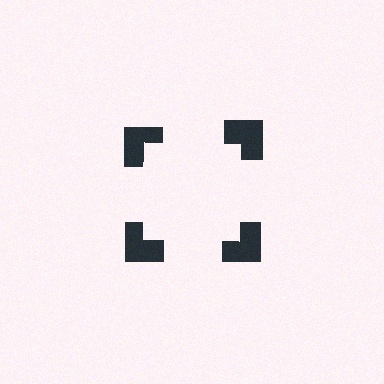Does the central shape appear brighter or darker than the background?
It typically appears slightly brighter than the background, even though no actual brightness change is drawn.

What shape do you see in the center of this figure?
An illusory square — its edges are inferred from the aligned wedge cuts in the notched squares, not physically drawn.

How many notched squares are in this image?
There are 4 — one at each vertex of the illusory square.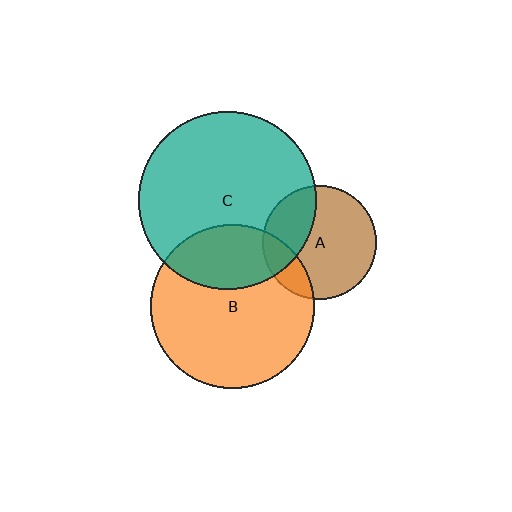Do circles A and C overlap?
Yes.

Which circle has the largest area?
Circle C (teal).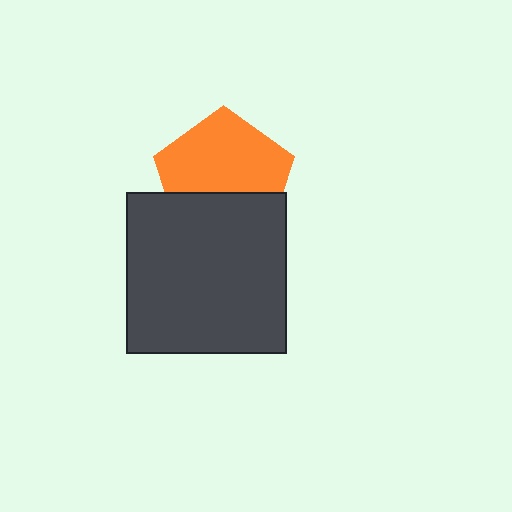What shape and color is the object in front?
The object in front is a dark gray square.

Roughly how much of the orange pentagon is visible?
About half of it is visible (roughly 62%).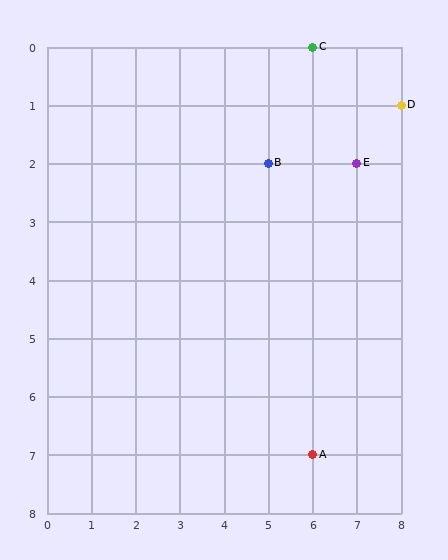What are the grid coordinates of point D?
Point D is at grid coordinates (8, 1).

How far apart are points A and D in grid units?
Points A and D are 2 columns and 6 rows apart (about 6.3 grid units diagonally).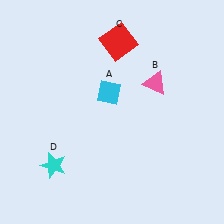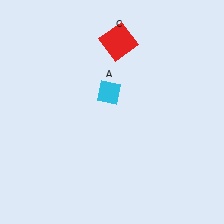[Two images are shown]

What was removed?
The pink triangle (B), the cyan star (D) were removed in Image 2.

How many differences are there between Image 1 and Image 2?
There are 2 differences between the two images.